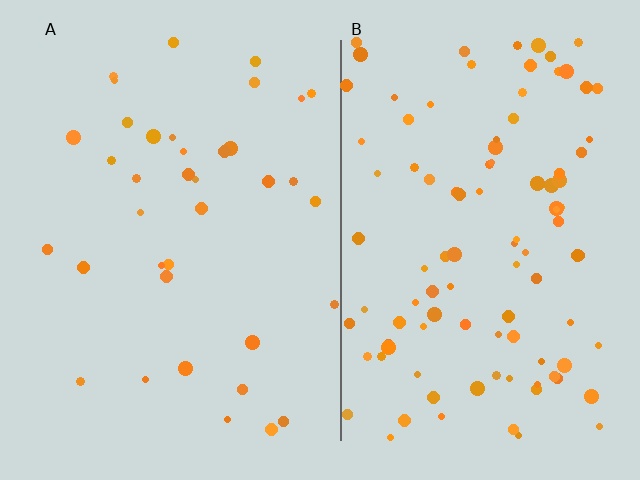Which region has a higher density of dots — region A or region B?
B (the right).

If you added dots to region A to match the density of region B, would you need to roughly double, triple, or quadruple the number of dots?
Approximately triple.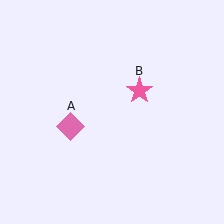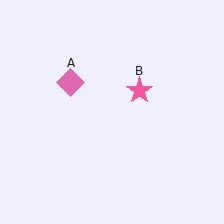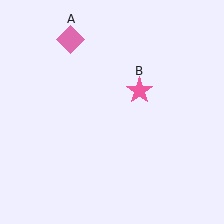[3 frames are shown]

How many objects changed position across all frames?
1 object changed position: pink diamond (object A).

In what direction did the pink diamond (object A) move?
The pink diamond (object A) moved up.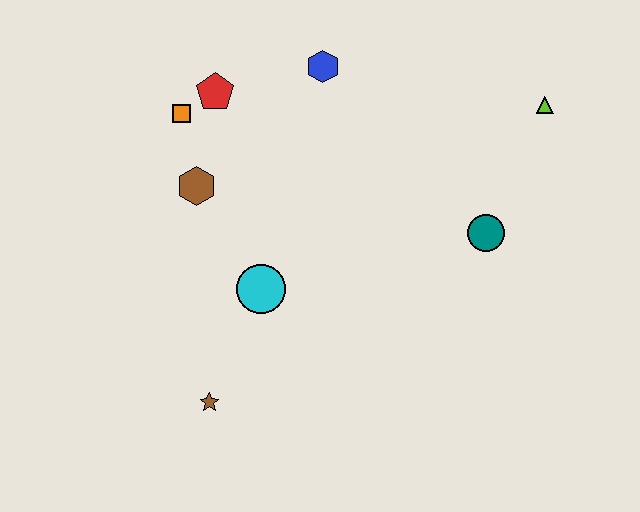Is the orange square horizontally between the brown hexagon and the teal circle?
No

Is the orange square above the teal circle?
Yes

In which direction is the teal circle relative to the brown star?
The teal circle is to the right of the brown star.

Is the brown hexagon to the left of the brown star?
Yes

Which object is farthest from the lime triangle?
The brown star is farthest from the lime triangle.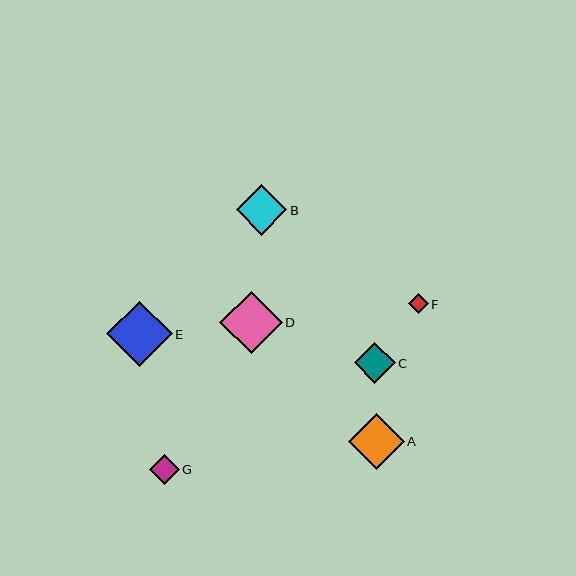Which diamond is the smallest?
Diamond F is the smallest with a size of approximately 20 pixels.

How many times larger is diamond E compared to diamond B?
Diamond E is approximately 1.3 times the size of diamond B.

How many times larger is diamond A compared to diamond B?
Diamond A is approximately 1.1 times the size of diamond B.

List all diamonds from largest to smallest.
From largest to smallest: E, D, A, B, C, G, F.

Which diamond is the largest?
Diamond E is the largest with a size of approximately 66 pixels.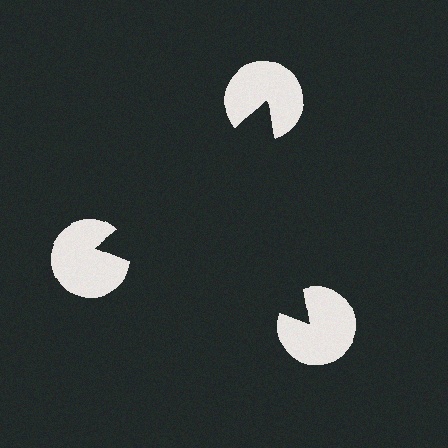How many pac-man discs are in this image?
There are 3 — one at each vertex of the illusory triangle.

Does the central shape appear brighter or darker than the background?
It typically appears slightly darker than the background, even though no actual brightness change is drawn.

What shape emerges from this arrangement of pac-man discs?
An illusory triangle — its edges are inferred from the aligned wedge cuts in the pac-man discs, not physically drawn.